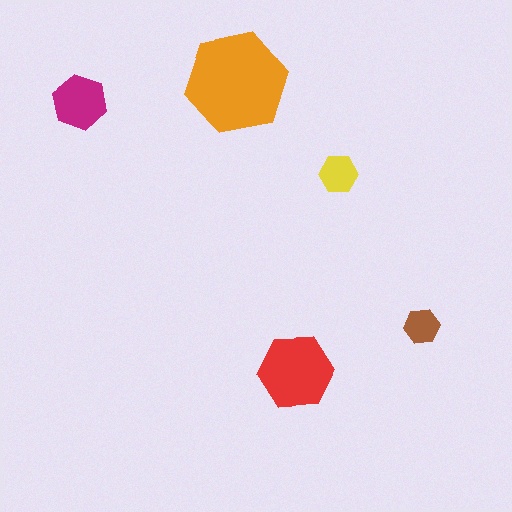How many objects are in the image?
There are 5 objects in the image.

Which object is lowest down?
The red hexagon is bottommost.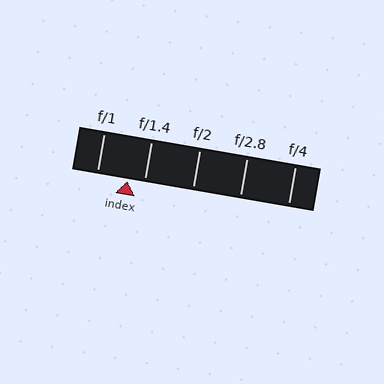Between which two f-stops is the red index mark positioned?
The index mark is between f/1 and f/1.4.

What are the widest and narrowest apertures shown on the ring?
The widest aperture shown is f/1 and the narrowest is f/4.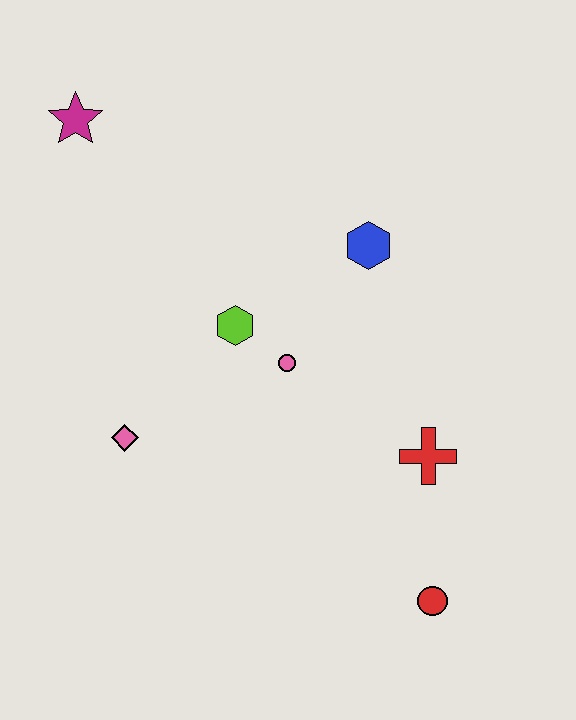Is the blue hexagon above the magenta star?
No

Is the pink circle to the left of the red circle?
Yes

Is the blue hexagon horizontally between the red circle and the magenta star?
Yes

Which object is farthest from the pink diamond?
The red circle is farthest from the pink diamond.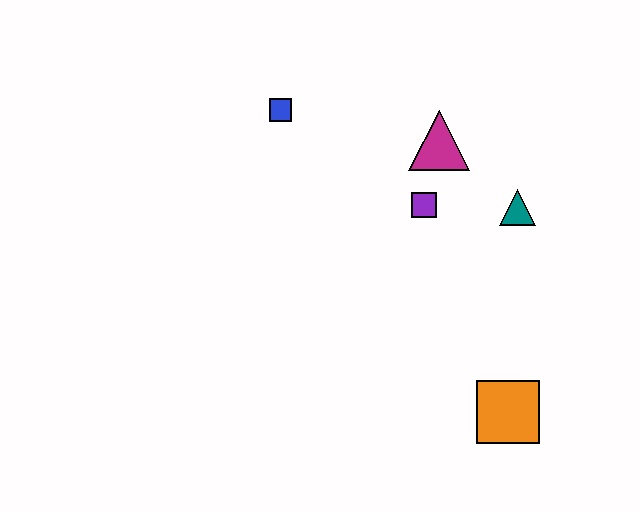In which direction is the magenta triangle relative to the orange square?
The magenta triangle is above the orange square.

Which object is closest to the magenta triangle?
The purple square is closest to the magenta triangle.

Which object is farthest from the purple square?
The orange square is farthest from the purple square.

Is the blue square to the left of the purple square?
Yes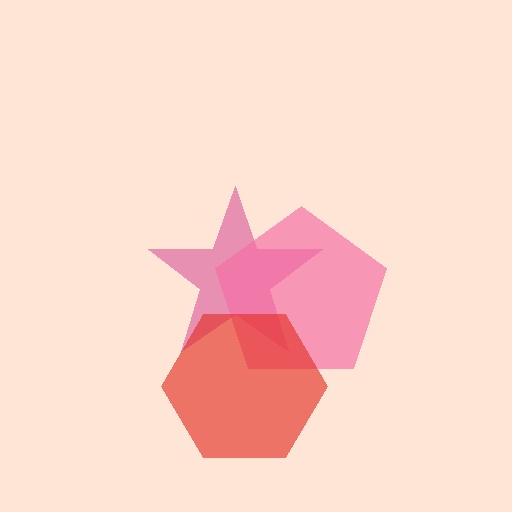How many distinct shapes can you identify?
There are 3 distinct shapes: a magenta star, a pink pentagon, a red hexagon.